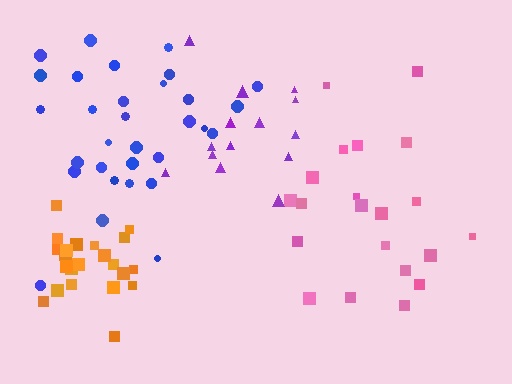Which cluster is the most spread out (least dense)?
Purple.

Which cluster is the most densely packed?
Orange.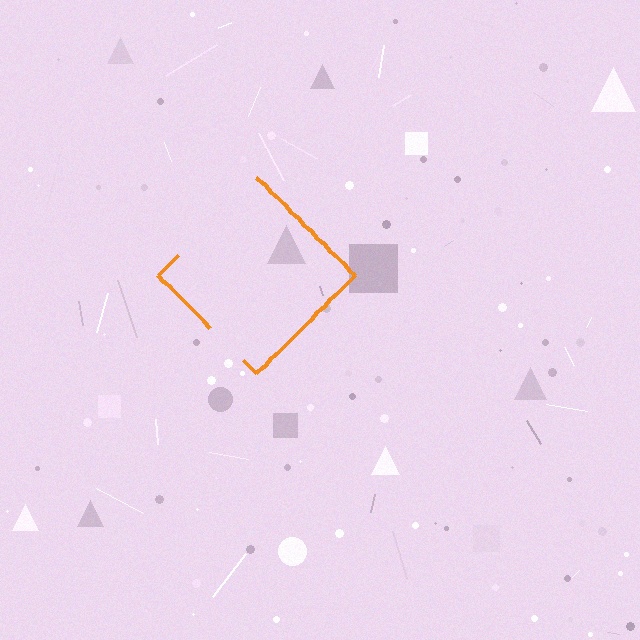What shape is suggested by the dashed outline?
The dashed outline suggests a diamond.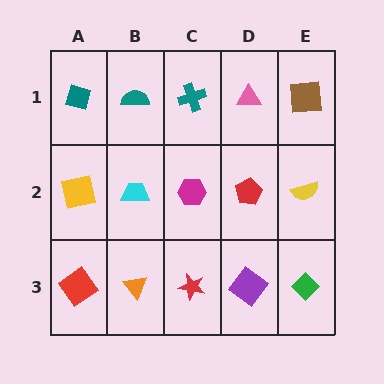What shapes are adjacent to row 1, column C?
A magenta hexagon (row 2, column C), a teal semicircle (row 1, column B), a pink triangle (row 1, column D).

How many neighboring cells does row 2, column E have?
3.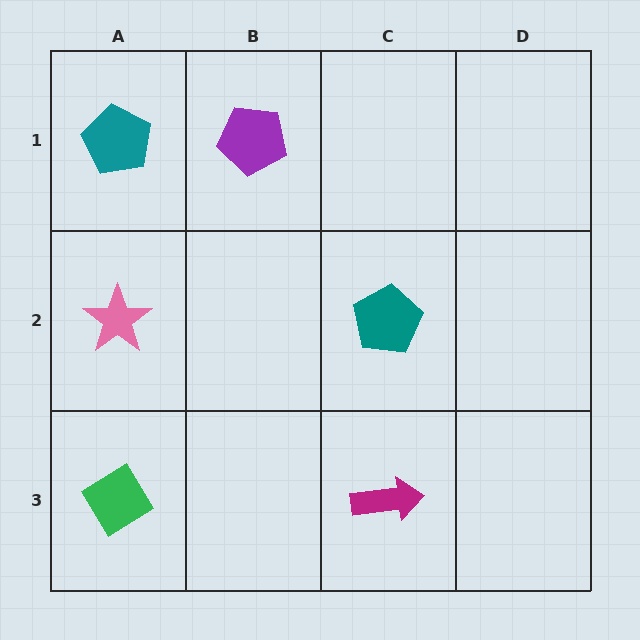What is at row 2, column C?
A teal pentagon.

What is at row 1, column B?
A purple pentagon.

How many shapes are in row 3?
2 shapes.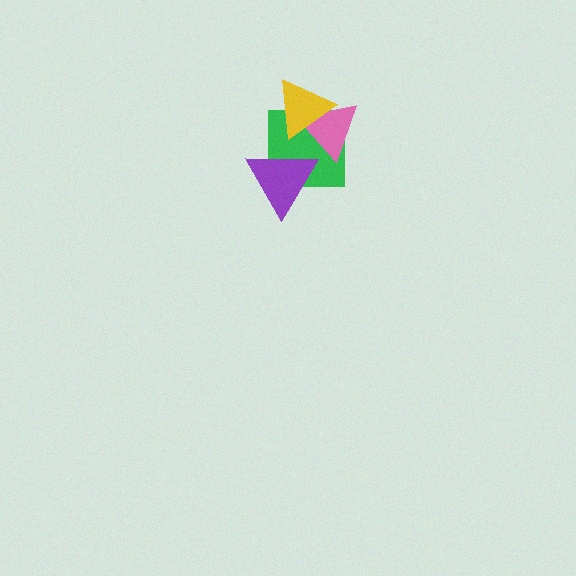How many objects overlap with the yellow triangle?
2 objects overlap with the yellow triangle.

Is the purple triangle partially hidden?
No, no other shape covers it.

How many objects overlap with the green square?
3 objects overlap with the green square.